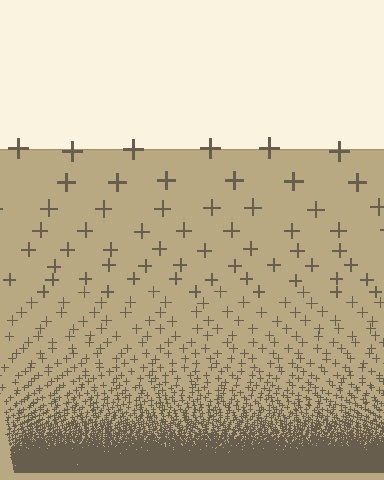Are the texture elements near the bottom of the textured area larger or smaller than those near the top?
Smaller. The gradient is inverted — elements near the bottom are smaller and denser.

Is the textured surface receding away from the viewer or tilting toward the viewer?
The surface appears to tilt toward the viewer. Texture elements get larger and sparser toward the top.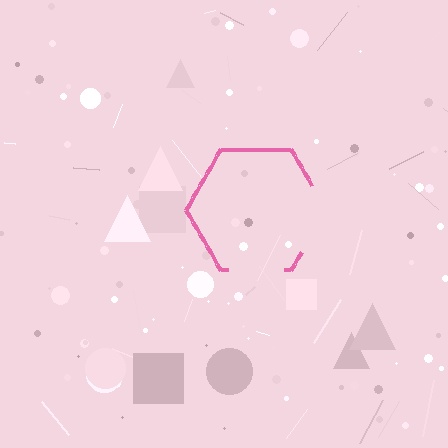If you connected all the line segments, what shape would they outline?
They would outline a hexagon.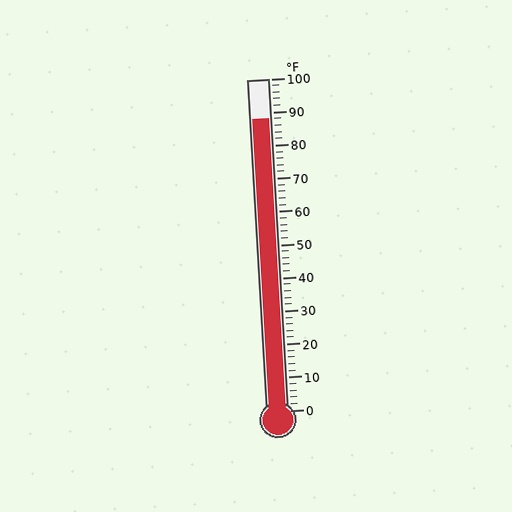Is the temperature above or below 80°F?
The temperature is above 80°F.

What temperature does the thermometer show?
The thermometer shows approximately 88°F.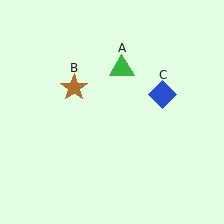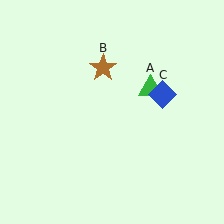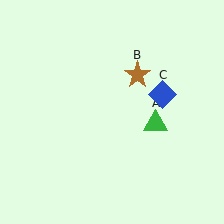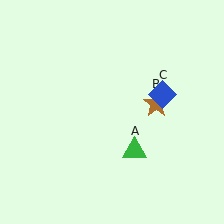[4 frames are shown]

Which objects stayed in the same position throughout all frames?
Blue diamond (object C) remained stationary.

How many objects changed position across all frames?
2 objects changed position: green triangle (object A), brown star (object B).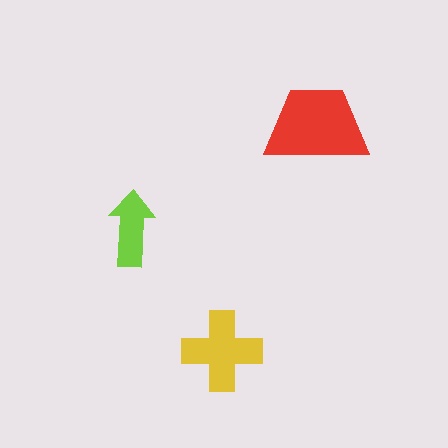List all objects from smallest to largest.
The lime arrow, the yellow cross, the red trapezoid.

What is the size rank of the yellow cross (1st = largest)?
2nd.